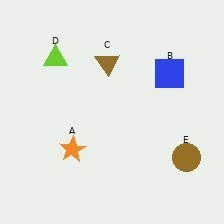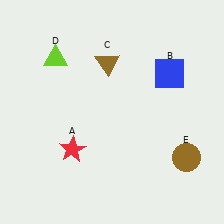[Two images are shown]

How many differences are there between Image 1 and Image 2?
There is 1 difference between the two images.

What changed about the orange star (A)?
In Image 1, A is orange. In Image 2, it changed to red.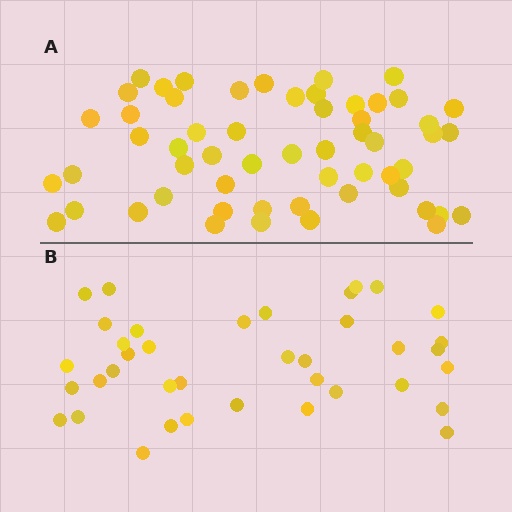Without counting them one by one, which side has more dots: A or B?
Region A (the top region) has more dots.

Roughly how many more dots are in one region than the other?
Region A has approximately 20 more dots than region B.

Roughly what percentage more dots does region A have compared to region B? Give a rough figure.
About 45% more.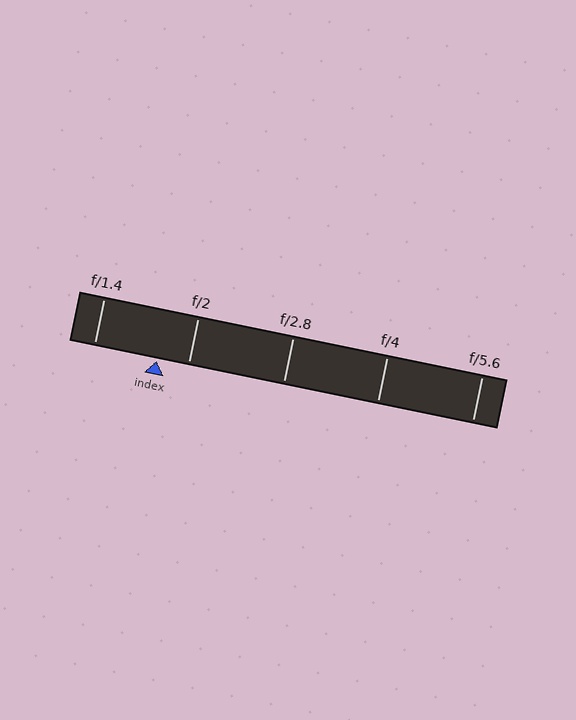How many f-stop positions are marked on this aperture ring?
There are 5 f-stop positions marked.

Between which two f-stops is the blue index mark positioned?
The index mark is between f/1.4 and f/2.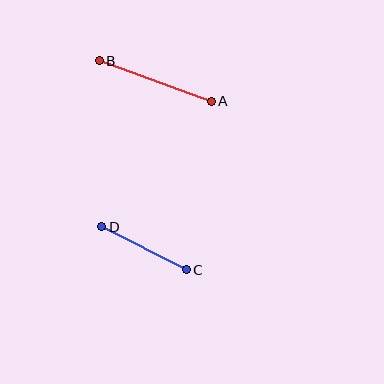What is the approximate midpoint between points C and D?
The midpoint is at approximately (144, 248) pixels.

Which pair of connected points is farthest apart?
Points A and B are farthest apart.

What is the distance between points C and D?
The distance is approximately 95 pixels.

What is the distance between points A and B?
The distance is approximately 119 pixels.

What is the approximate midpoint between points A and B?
The midpoint is at approximately (155, 81) pixels.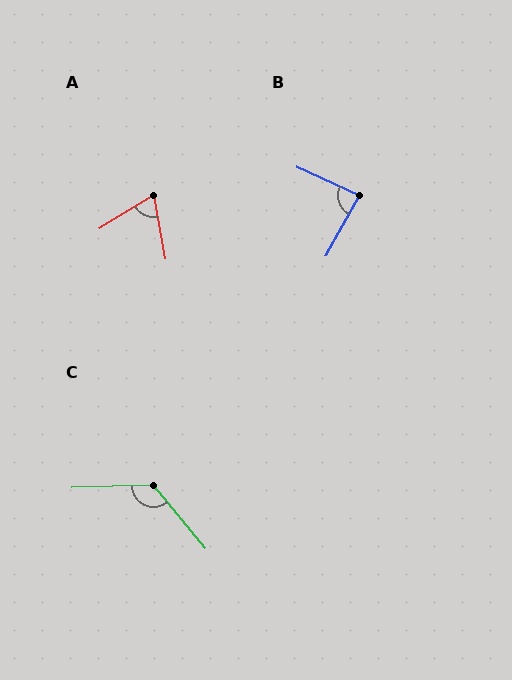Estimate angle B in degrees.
Approximately 86 degrees.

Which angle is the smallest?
A, at approximately 69 degrees.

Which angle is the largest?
C, at approximately 127 degrees.